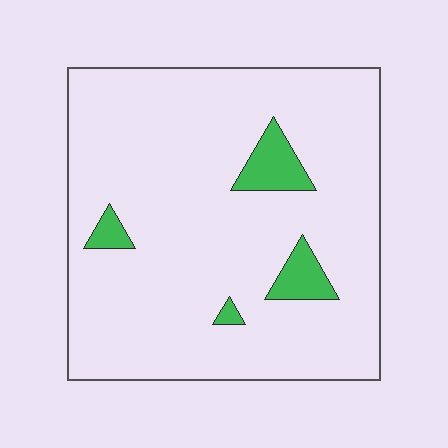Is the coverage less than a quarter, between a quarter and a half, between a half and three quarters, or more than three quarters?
Less than a quarter.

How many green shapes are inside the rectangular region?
4.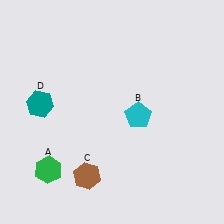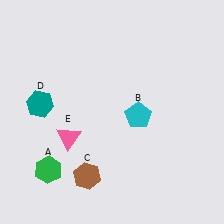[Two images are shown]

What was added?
A pink triangle (E) was added in Image 2.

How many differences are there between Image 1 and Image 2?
There is 1 difference between the two images.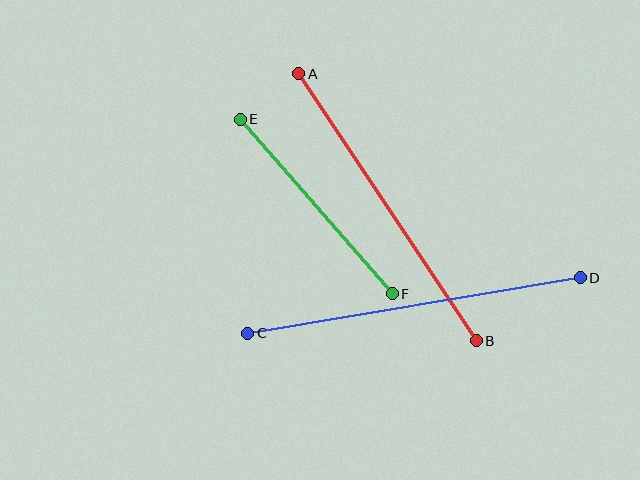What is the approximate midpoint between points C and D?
The midpoint is at approximately (414, 305) pixels.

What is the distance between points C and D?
The distance is approximately 338 pixels.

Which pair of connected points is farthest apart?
Points C and D are farthest apart.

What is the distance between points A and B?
The distance is approximately 320 pixels.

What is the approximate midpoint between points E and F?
The midpoint is at approximately (316, 206) pixels.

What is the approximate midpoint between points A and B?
The midpoint is at approximately (387, 207) pixels.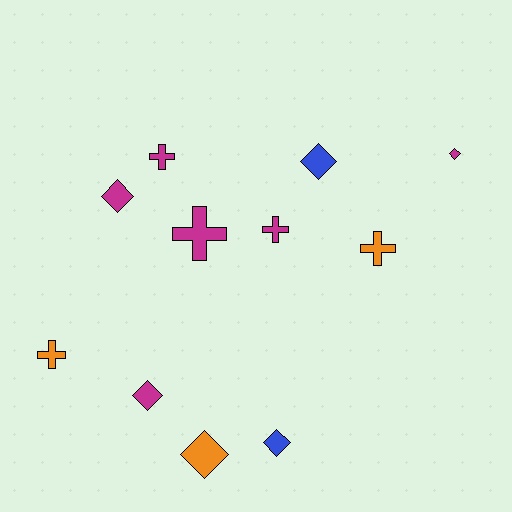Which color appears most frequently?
Magenta, with 6 objects.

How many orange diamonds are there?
There is 1 orange diamond.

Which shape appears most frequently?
Diamond, with 6 objects.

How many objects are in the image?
There are 11 objects.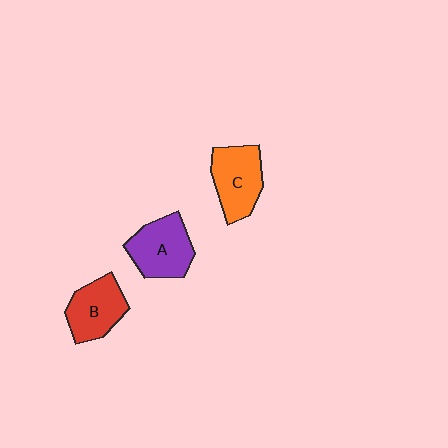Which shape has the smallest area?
Shape B (red).